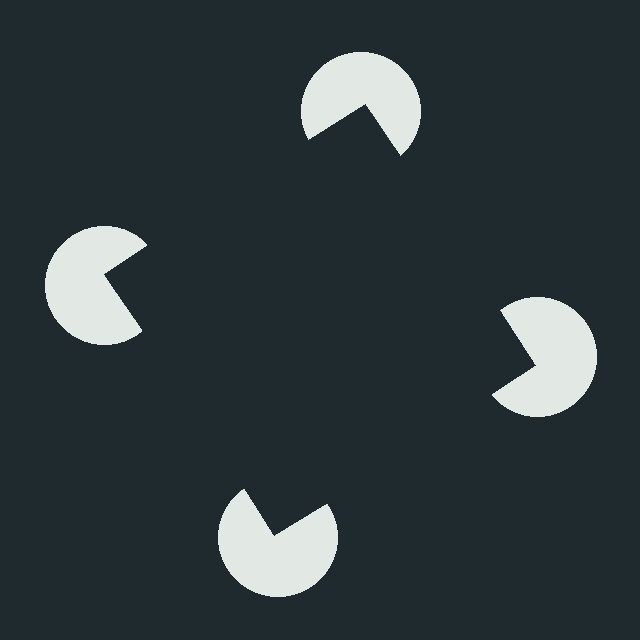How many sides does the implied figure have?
4 sides.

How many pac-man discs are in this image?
There are 4 — one at each vertex of the illusory square.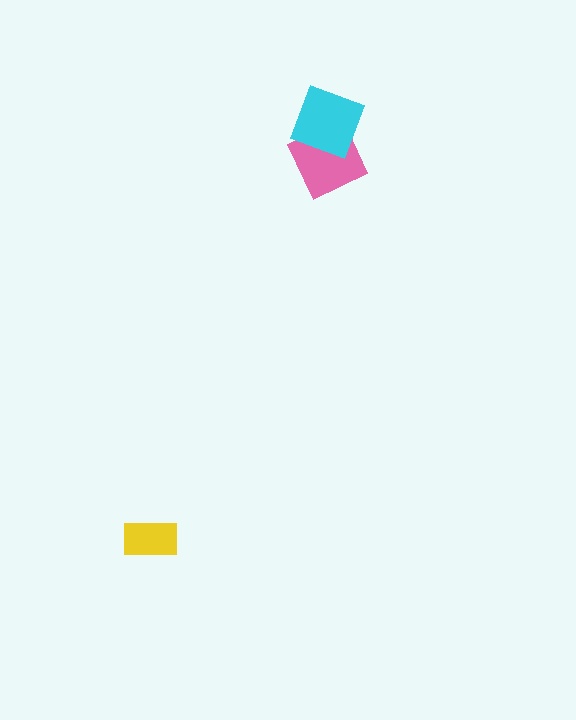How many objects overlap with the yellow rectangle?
0 objects overlap with the yellow rectangle.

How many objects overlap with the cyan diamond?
1 object overlaps with the cyan diamond.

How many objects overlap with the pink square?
1 object overlaps with the pink square.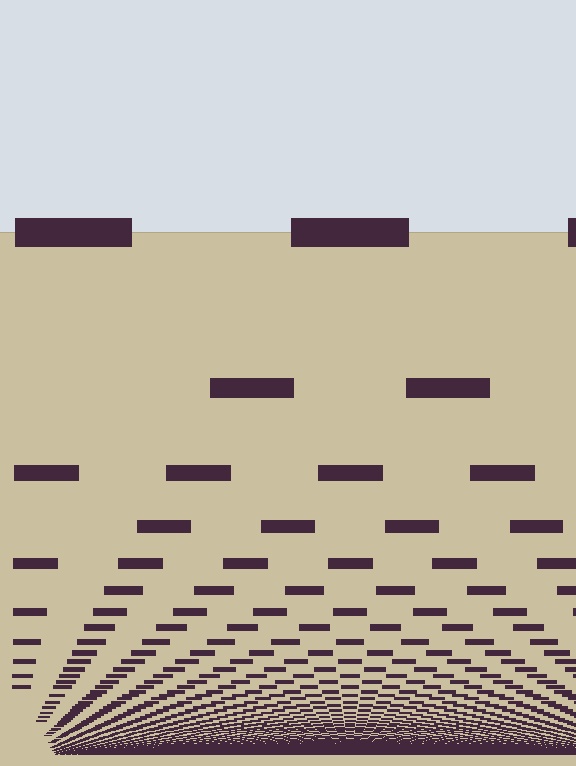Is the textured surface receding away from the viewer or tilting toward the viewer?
The surface appears to tilt toward the viewer. Texture elements get larger and sparser toward the top.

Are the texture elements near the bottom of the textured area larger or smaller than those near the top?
Smaller. The gradient is inverted — elements near the bottom are smaller and denser.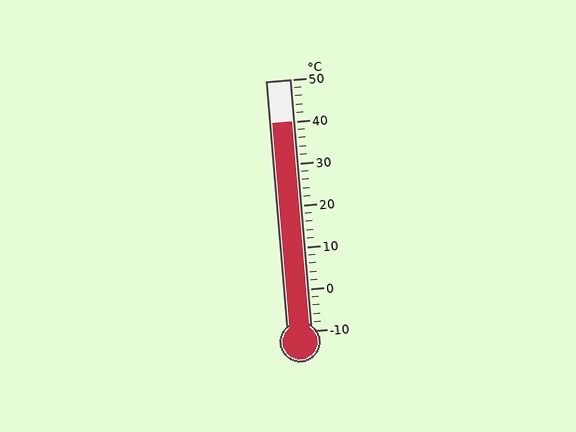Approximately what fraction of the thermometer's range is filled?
The thermometer is filled to approximately 85% of its range.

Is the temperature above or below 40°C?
The temperature is at 40°C.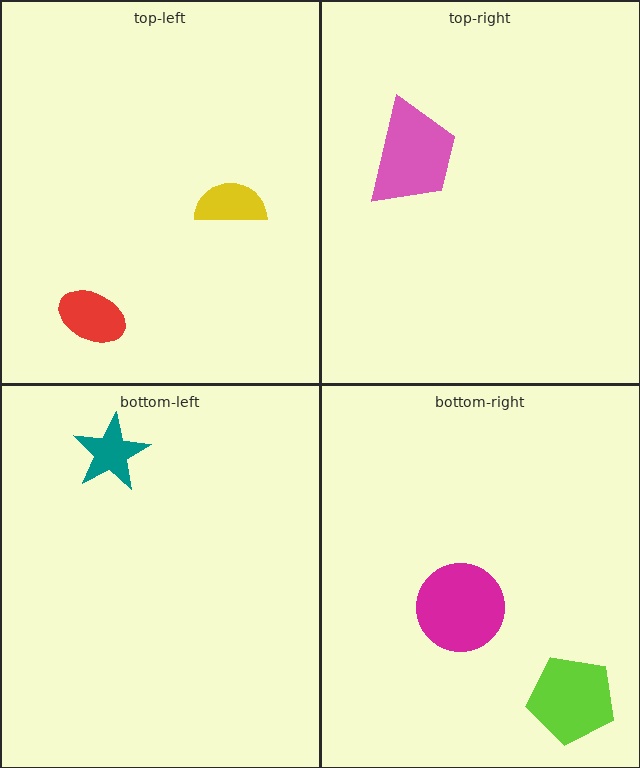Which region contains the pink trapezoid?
The top-right region.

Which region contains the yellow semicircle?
The top-left region.